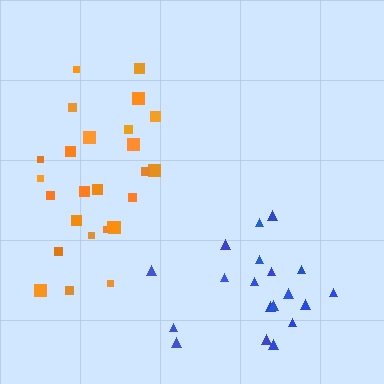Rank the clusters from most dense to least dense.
blue, orange.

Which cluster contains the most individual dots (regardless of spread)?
Orange (26).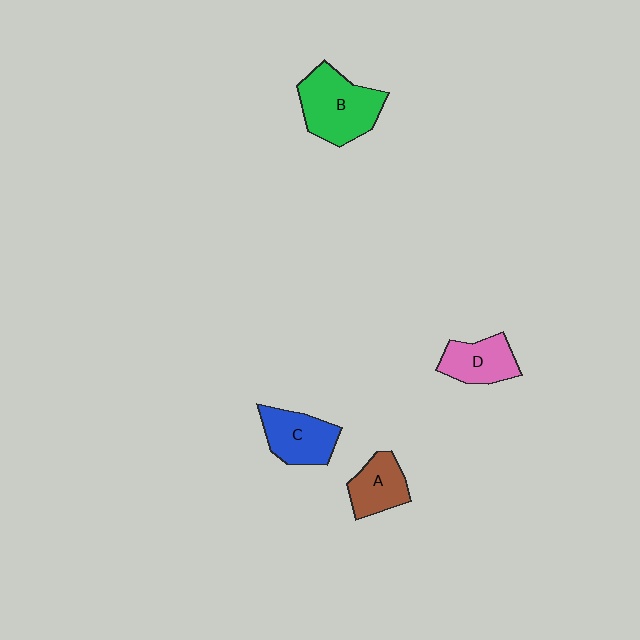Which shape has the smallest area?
Shape A (brown).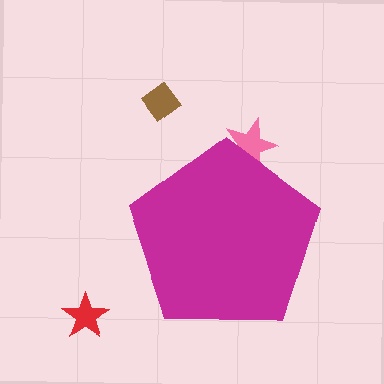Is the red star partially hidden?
No, the red star is fully visible.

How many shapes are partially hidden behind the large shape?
1 shape is partially hidden.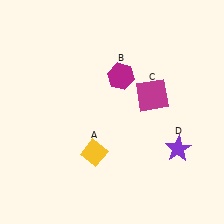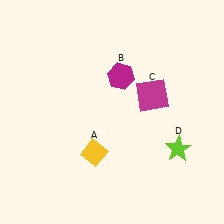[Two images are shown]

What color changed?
The star (D) changed from purple in Image 1 to lime in Image 2.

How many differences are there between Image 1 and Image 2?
There is 1 difference between the two images.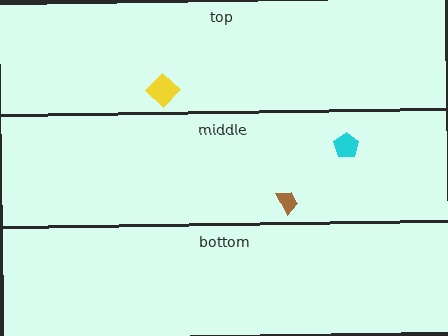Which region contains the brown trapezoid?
The middle region.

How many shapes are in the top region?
1.